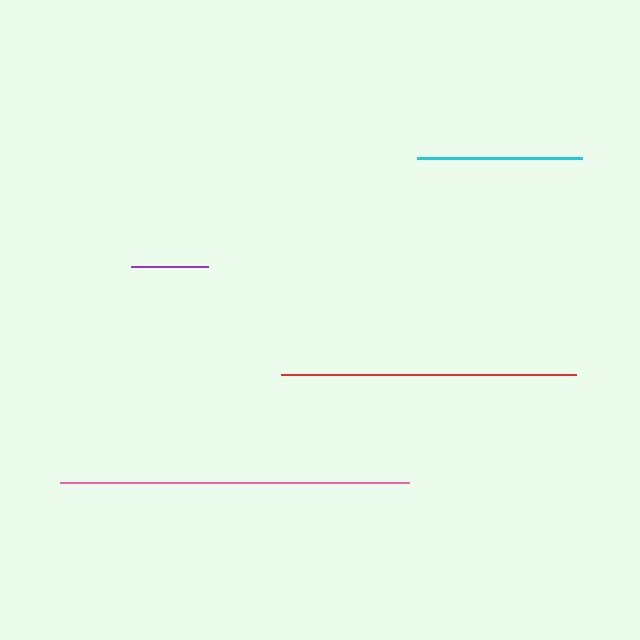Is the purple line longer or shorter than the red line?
The red line is longer than the purple line.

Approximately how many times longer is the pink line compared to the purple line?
The pink line is approximately 4.5 times the length of the purple line.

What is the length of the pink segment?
The pink segment is approximately 349 pixels long.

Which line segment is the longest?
The pink line is the longest at approximately 349 pixels.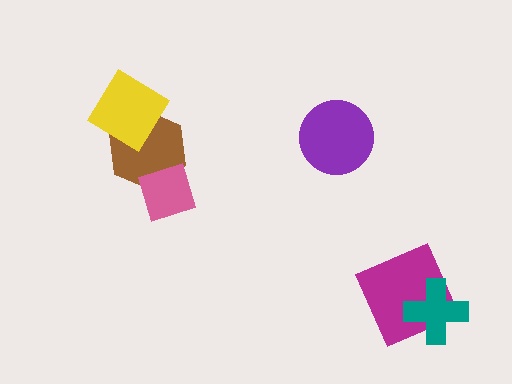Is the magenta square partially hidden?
Yes, it is partially covered by another shape.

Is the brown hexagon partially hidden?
Yes, it is partially covered by another shape.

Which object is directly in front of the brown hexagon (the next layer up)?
The yellow diamond is directly in front of the brown hexagon.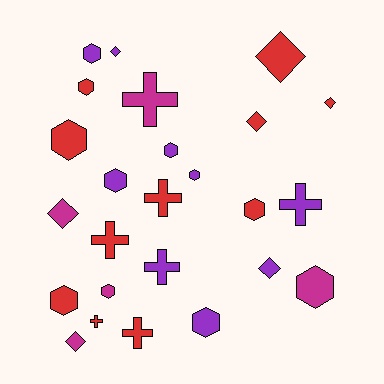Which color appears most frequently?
Red, with 11 objects.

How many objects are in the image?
There are 25 objects.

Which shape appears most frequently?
Hexagon, with 11 objects.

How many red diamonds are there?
There are 3 red diamonds.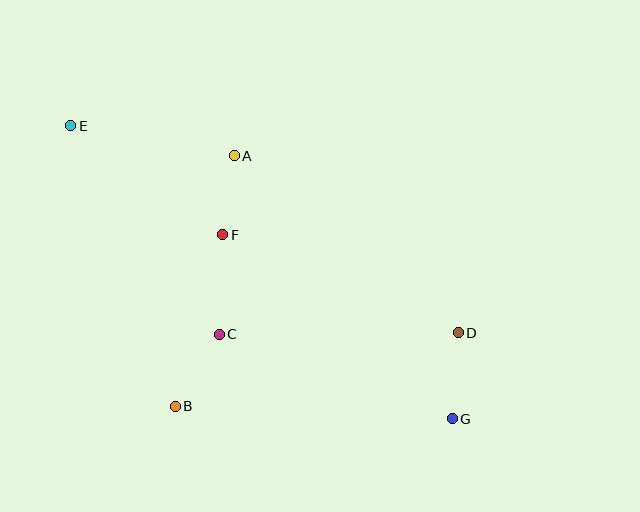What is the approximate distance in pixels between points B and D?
The distance between B and D is approximately 292 pixels.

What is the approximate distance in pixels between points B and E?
The distance between B and E is approximately 299 pixels.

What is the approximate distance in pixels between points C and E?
The distance between C and E is approximately 256 pixels.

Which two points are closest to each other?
Points A and F are closest to each other.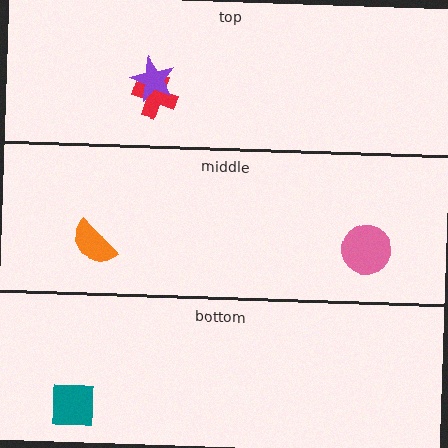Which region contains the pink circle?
The middle region.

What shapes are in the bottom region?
The teal square.